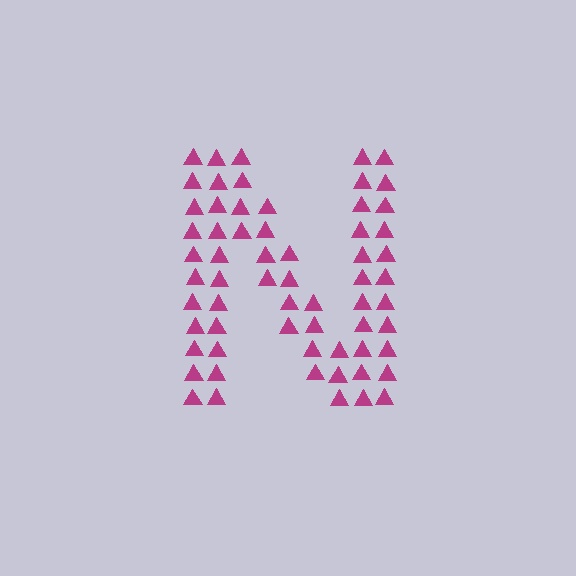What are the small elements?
The small elements are triangles.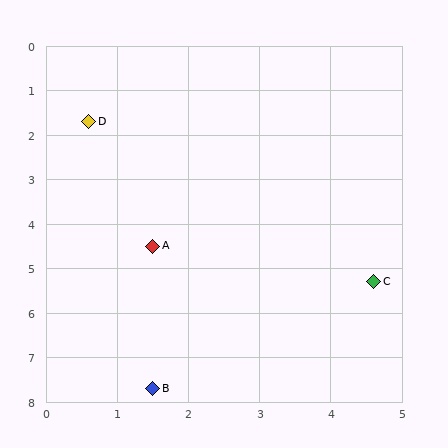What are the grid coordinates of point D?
Point D is at approximately (0.6, 1.7).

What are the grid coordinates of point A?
Point A is at approximately (1.5, 4.5).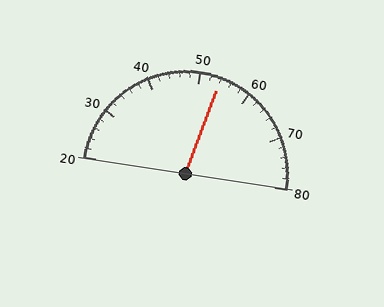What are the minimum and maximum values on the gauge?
The gauge ranges from 20 to 80.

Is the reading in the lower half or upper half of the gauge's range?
The reading is in the upper half of the range (20 to 80).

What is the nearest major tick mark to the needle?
The nearest major tick mark is 50.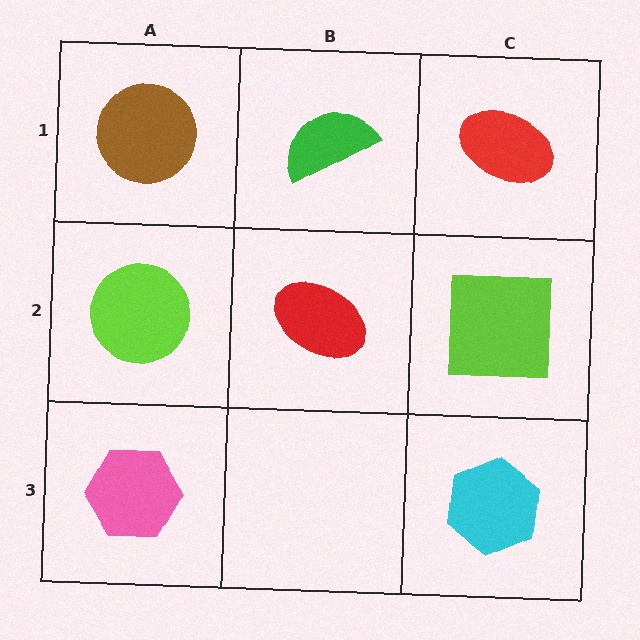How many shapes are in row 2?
3 shapes.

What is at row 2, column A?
A lime circle.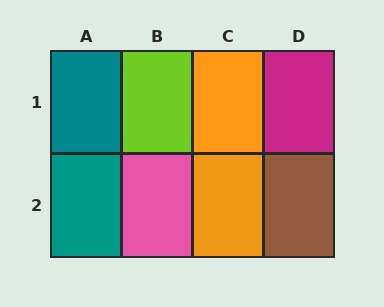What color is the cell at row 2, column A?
Teal.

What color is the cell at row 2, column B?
Pink.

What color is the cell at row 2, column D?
Brown.